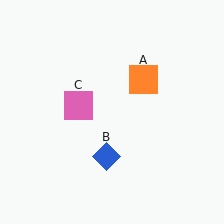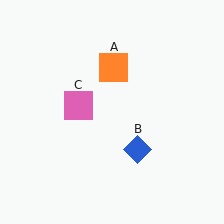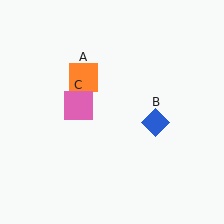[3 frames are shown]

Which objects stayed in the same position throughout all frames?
Pink square (object C) remained stationary.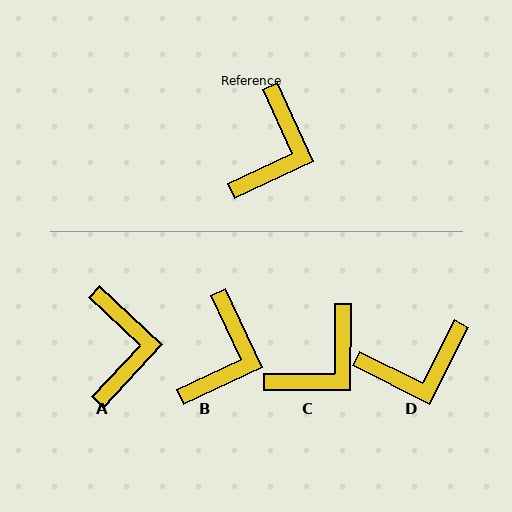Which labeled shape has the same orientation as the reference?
B.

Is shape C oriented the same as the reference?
No, it is off by about 25 degrees.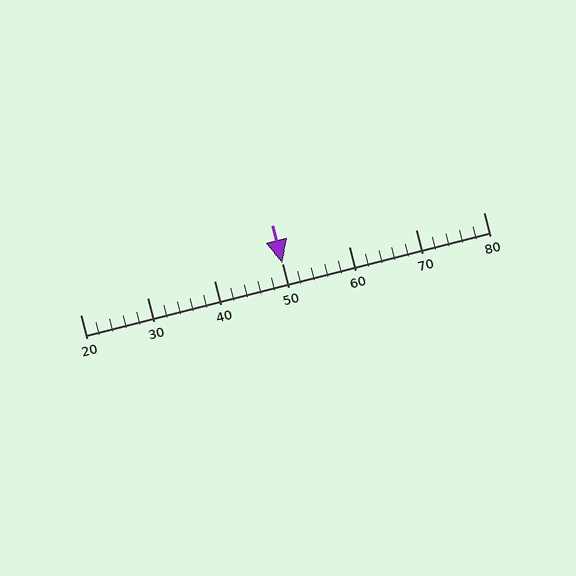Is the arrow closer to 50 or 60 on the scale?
The arrow is closer to 50.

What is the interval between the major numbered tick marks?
The major tick marks are spaced 10 units apart.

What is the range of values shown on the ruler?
The ruler shows values from 20 to 80.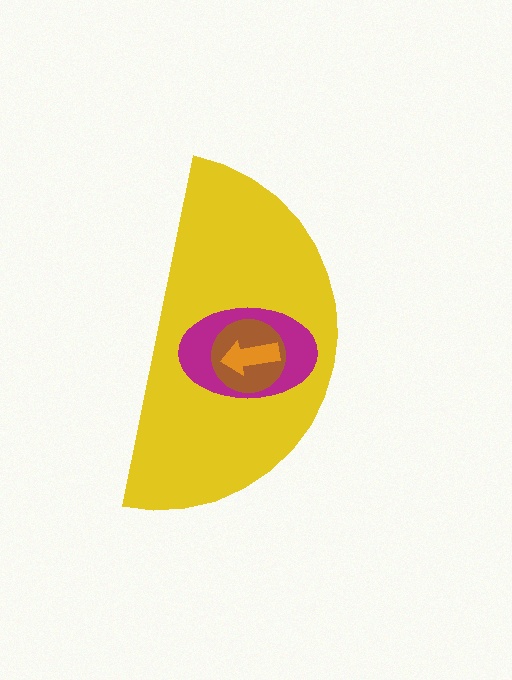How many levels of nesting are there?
4.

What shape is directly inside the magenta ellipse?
The brown circle.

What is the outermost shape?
The yellow semicircle.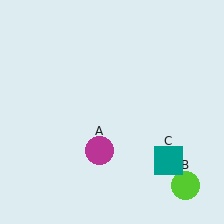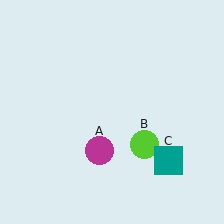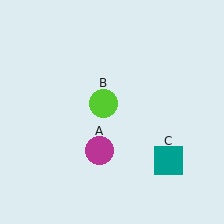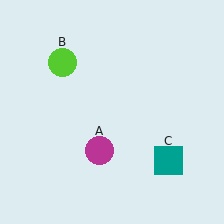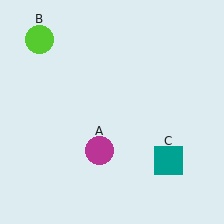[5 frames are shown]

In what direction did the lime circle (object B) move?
The lime circle (object B) moved up and to the left.